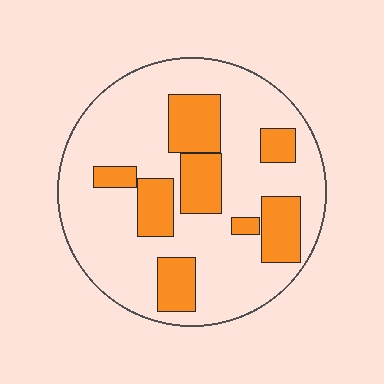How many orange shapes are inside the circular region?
8.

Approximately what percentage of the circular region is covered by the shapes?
Approximately 25%.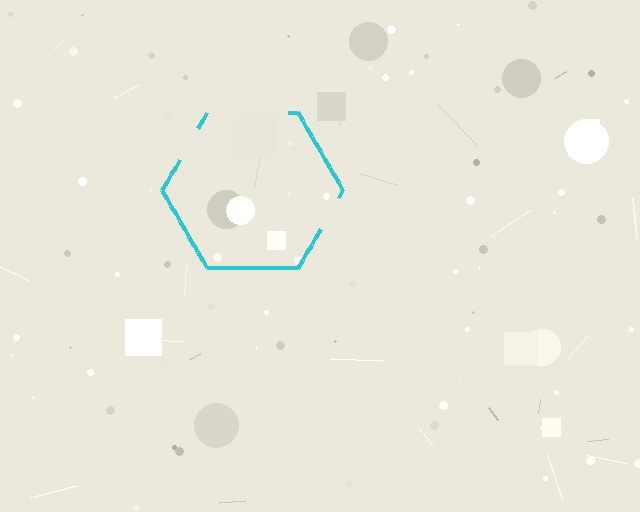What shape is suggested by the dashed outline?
The dashed outline suggests a hexagon.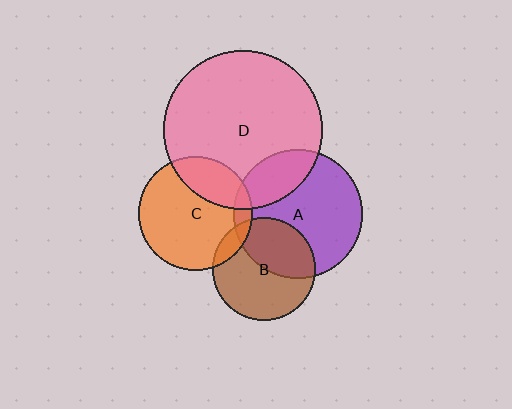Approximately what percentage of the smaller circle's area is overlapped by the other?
Approximately 40%.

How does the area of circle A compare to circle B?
Approximately 1.6 times.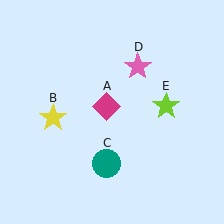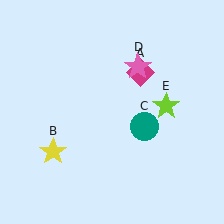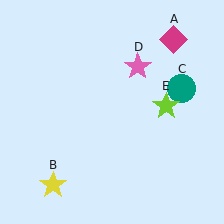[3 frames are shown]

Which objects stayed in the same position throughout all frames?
Pink star (object D) and lime star (object E) remained stationary.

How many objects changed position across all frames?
3 objects changed position: magenta diamond (object A), yellow star (object B), teal circle (object C).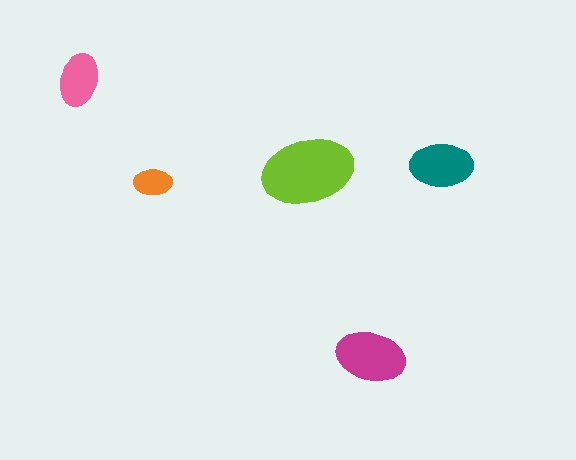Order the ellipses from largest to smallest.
the lime one, the magenta one, the teal one, the pink one, the orange one.